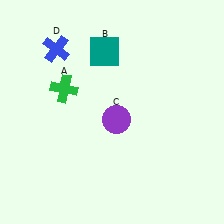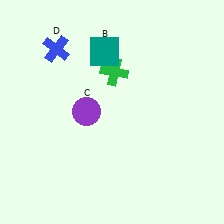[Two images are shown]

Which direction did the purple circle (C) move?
The purple circle (C) moved left.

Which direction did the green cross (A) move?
The green cross (A) moved right.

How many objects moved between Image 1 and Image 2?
2 objects moved between the two images.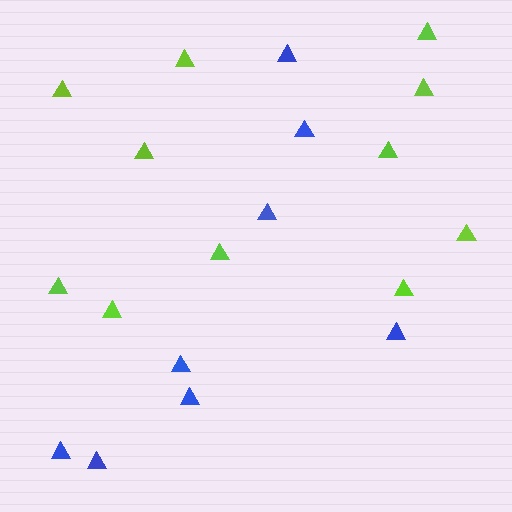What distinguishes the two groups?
There are 2 groups: one group of blue triangles (8) and one group of lime triangles (11).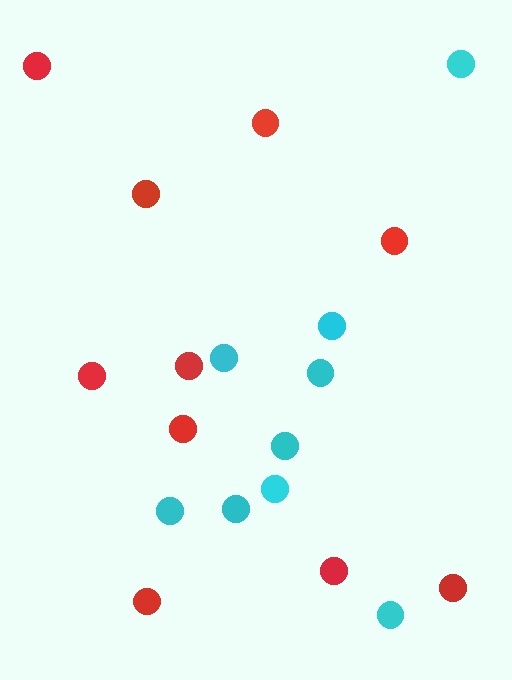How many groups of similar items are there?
There are 2 groups: one group of red circles (10) and one group of cyan circles (9).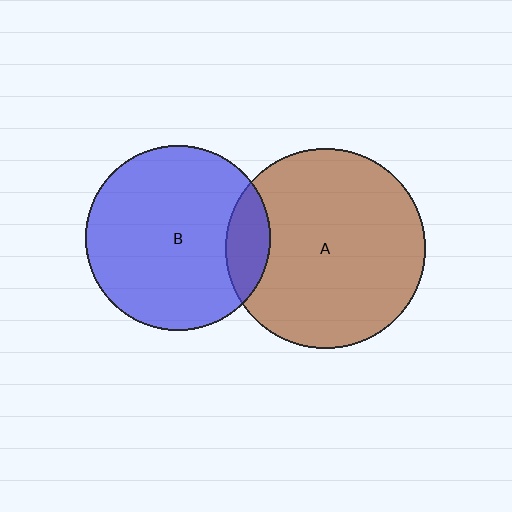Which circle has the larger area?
Circle A (brown).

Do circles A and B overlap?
Yes.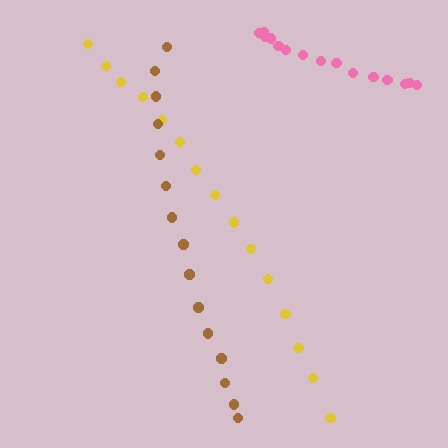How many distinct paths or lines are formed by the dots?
There are 3 distinct paths.